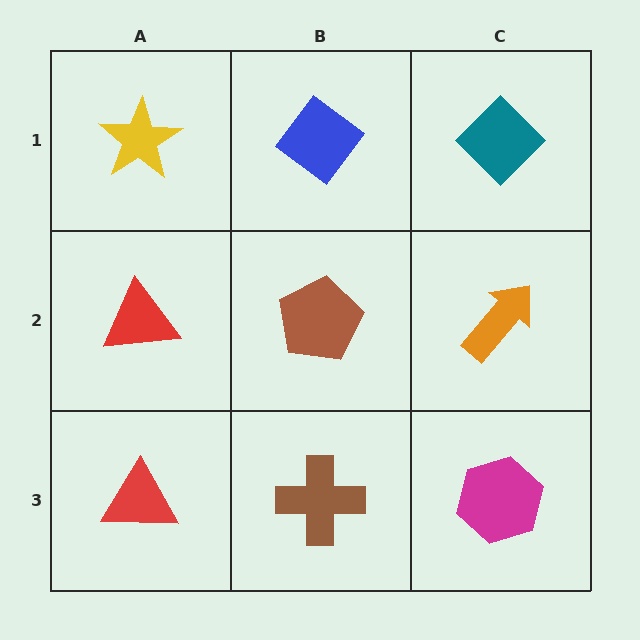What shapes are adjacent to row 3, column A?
A red triangle (row 2, column A), a brown cross (row 3, column B).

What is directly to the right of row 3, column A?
A brown cross.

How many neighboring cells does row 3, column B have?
3.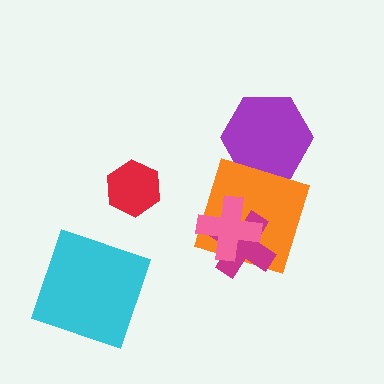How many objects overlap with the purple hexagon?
1 object overlaps with the purple hexagon.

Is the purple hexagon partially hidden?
Yes, it is partially covered by another shape.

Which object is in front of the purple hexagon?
The orange square is in front of the purple hexagon.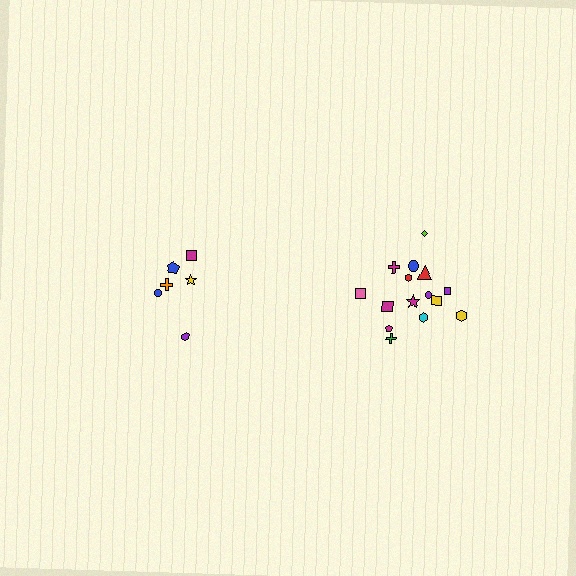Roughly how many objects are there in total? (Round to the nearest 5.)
Roughly 20 objects in total.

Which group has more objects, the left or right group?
The right group.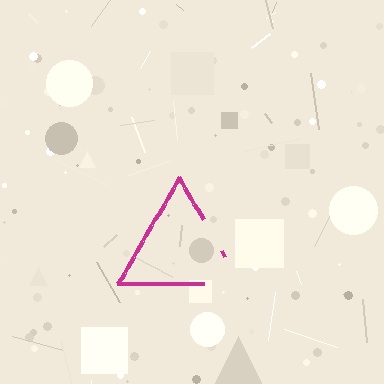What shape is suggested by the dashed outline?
The dashed outline suggests a triangle.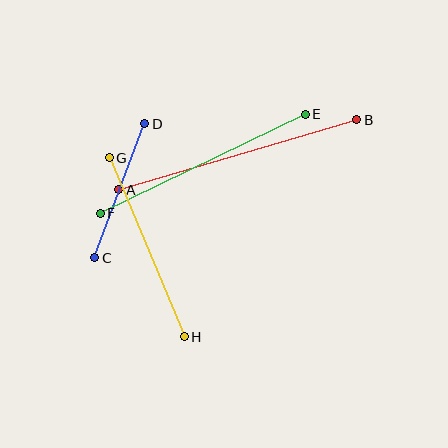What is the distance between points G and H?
The distance is approximately 194 pixels.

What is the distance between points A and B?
The distance is approximately 248 pixels.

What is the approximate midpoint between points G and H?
The midpoint is at approximately (147, 247) pixels.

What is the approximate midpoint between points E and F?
The midpoint is at approximately (203, 164) pixels.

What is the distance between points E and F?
The distance is approximately 228 pixels.